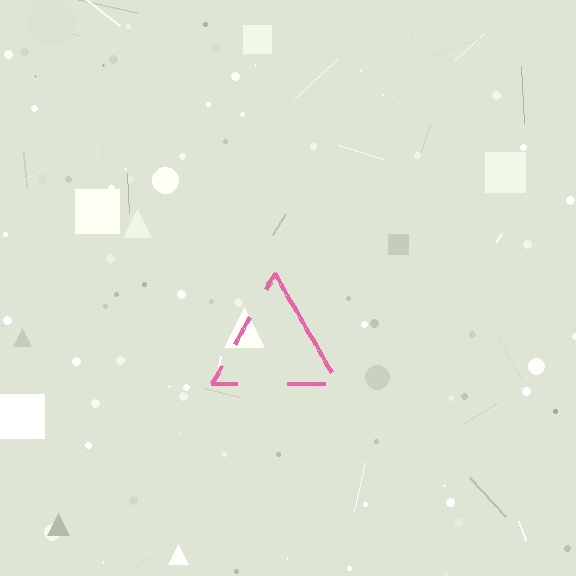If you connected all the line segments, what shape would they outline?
They would outline a triangle.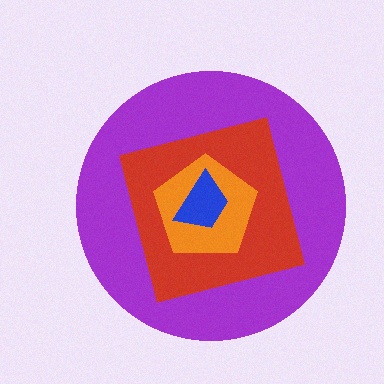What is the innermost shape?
The blue trapezoid.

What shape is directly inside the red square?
The orange pentagon.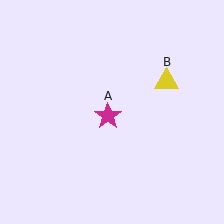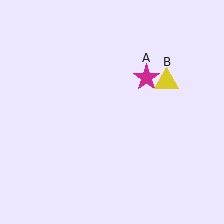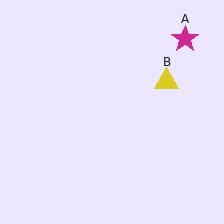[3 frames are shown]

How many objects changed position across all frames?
1 object changed position: magenta star (object A).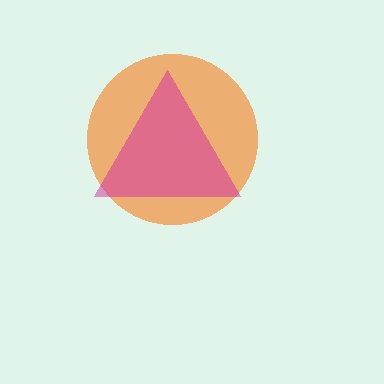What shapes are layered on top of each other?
The layered shapes are: an orange circle, a magenta triangle.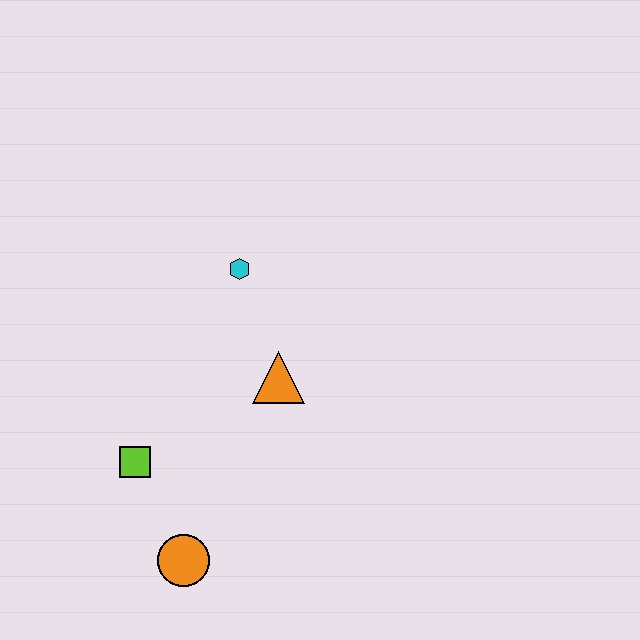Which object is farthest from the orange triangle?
The orange circle is farthest from the orange triangle.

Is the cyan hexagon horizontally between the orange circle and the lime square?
No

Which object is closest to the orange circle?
The lime square is closest to the orange circle.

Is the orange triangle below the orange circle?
No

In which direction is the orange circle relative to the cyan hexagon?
The orange circle is below the cyan hexagon.